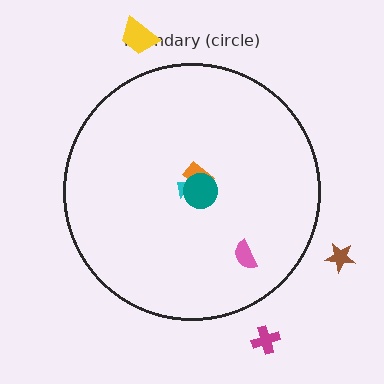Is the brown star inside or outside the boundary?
Outside.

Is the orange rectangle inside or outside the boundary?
Inside.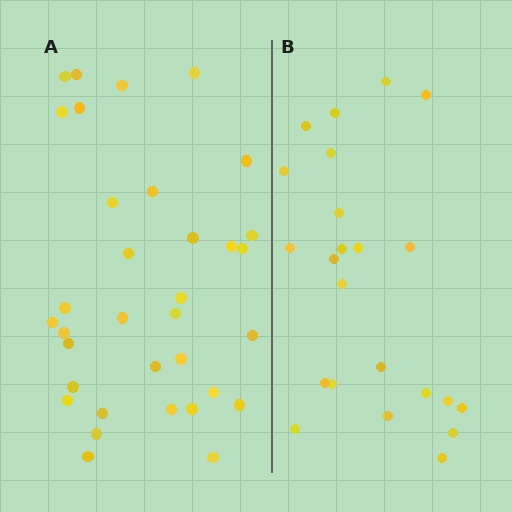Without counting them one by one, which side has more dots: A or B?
Region A (the left region) has more dots.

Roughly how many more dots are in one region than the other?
Region A has roughly 12 or so more dots than region B.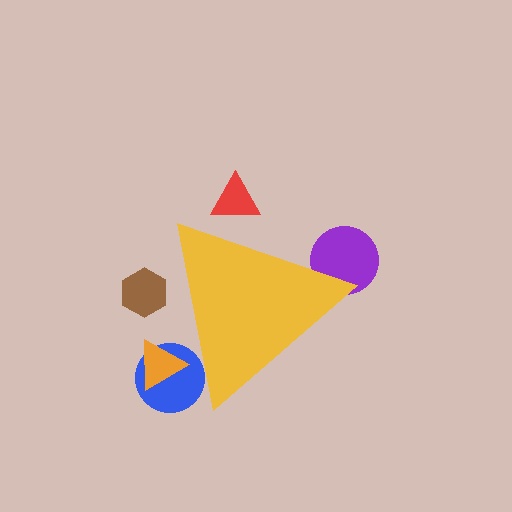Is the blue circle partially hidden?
Yes, the blue circle is partially hidden behind the yellow triangle.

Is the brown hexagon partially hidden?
Yes, the brown hexagon is partially hidden behind the yellow triangle.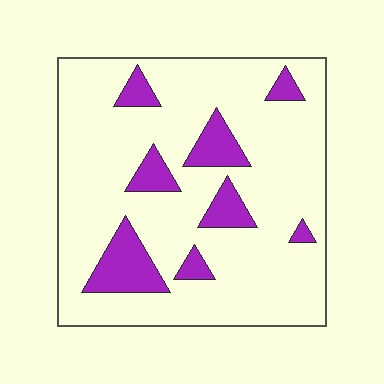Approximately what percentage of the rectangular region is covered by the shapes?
Approximately 15%.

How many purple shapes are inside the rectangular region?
8.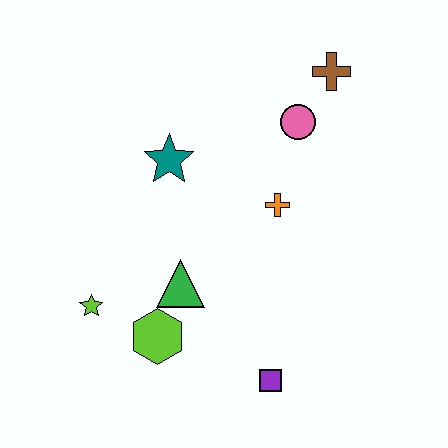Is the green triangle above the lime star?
Yes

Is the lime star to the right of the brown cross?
No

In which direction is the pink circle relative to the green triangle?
The pink circle is above the green triangle.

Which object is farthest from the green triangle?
The brown cross is farthest from the green triangle.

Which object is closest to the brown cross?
The pink circle is closest to the brown cross.